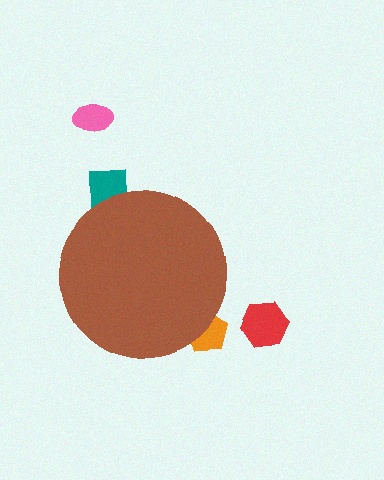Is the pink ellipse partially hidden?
No, the pink ellipse is fully visible.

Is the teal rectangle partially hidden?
Yes, the teal rectangle is partially hidden behind the brown circle.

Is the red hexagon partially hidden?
No, the red hexagon is fully visible.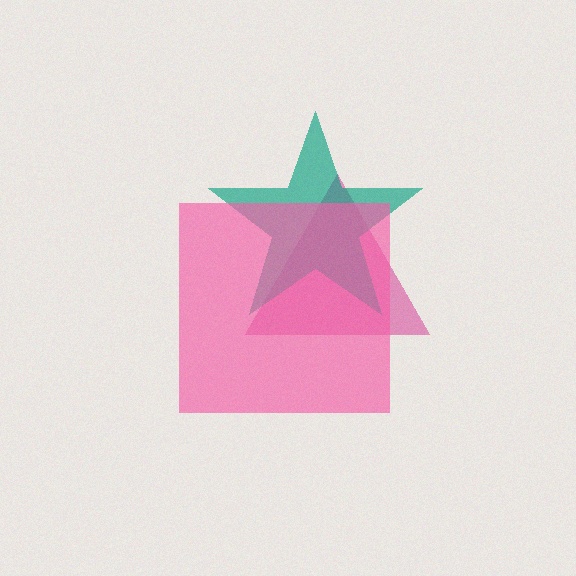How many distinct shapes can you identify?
There are 3 distinct shapes: a magenta triangle, a teal star, a pink square.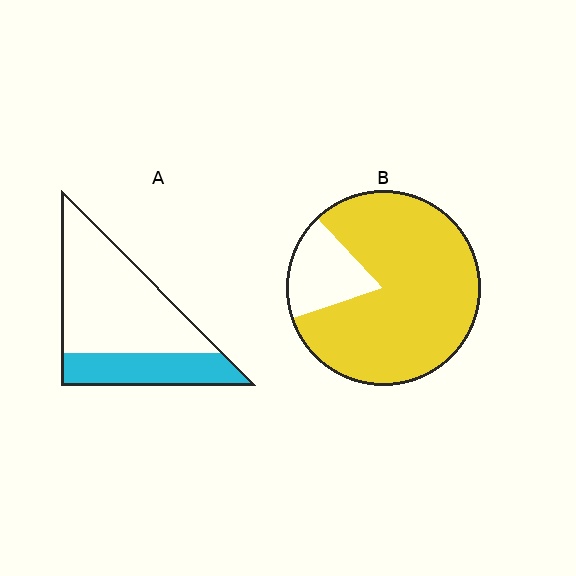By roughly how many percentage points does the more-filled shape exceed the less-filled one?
By roughly 50 percentage points (B over A).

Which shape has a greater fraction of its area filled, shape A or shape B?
Shape B.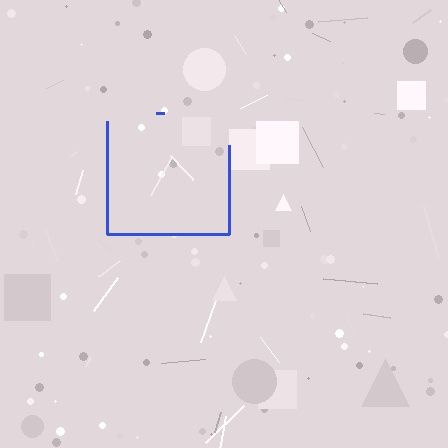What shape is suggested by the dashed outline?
The dashed outline suggests a square.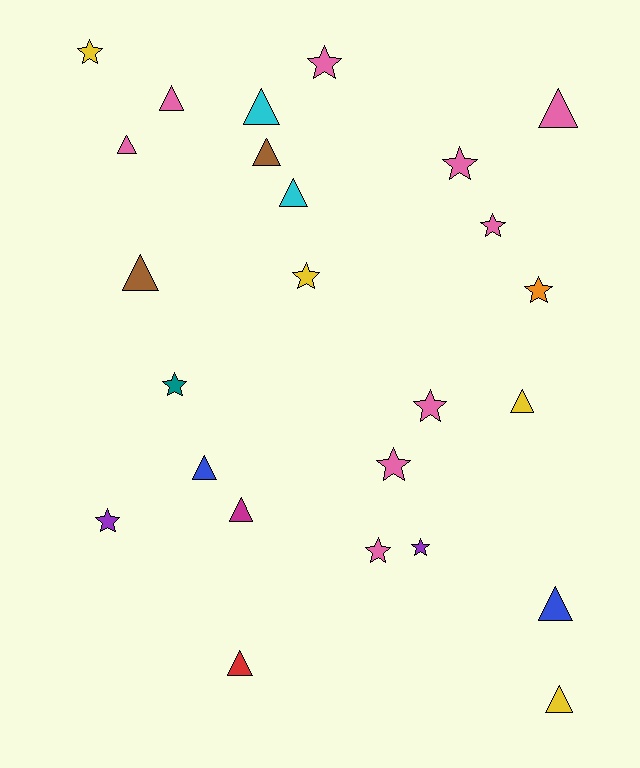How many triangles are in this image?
There are 13 triangles.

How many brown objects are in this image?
There are 2 brown objects.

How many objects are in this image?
There are 25 objects.